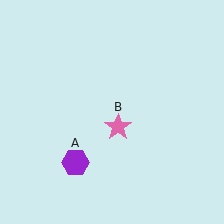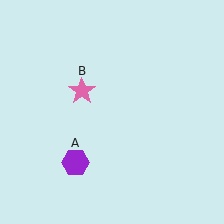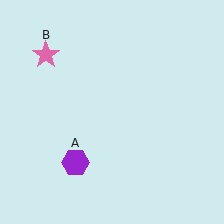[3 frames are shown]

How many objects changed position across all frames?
1 object changed position: pink star (object B).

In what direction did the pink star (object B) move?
The pink star (object B) moved up and to the left.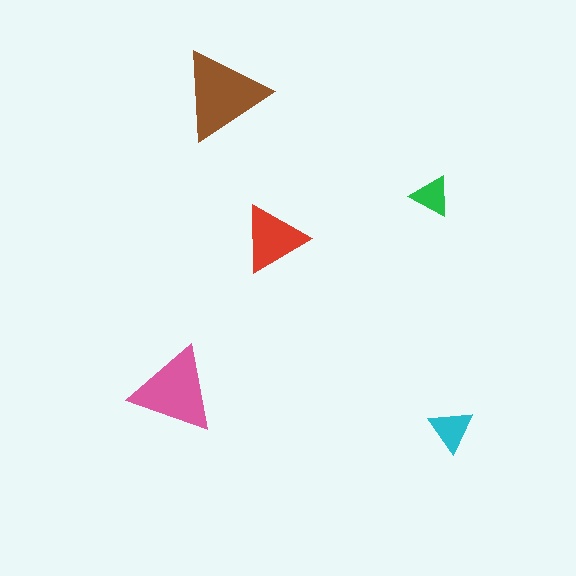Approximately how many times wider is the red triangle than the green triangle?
About 1.5 times wider.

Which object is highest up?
The brown triangle is topmost.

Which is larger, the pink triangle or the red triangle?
The pink one.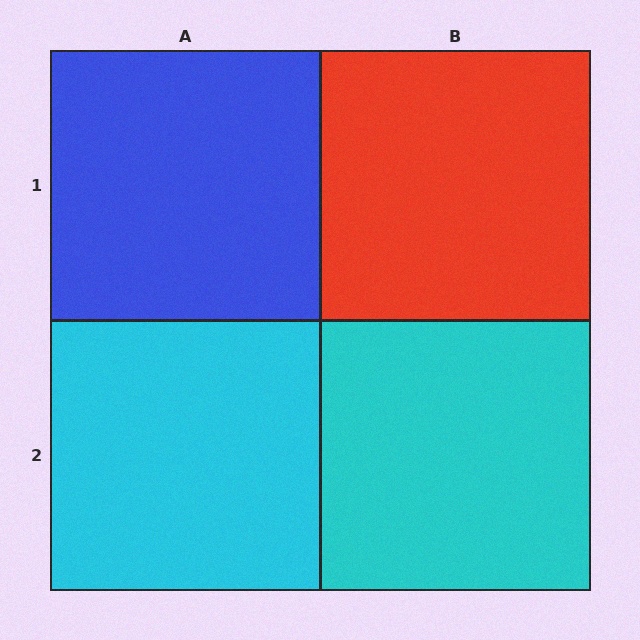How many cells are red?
1 cell is red.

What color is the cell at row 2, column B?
Cyan.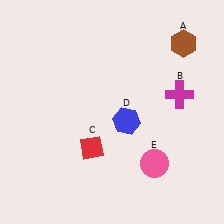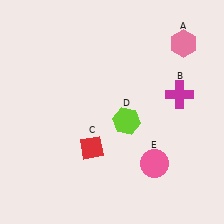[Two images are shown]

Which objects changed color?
A changed from brown to pink. D changed from blue to lime.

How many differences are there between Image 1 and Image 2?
There are 2 differences between the two images.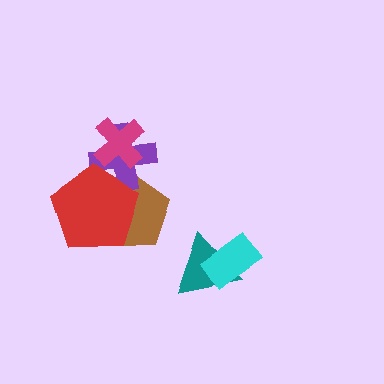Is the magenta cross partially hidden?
No, no other shape covers it.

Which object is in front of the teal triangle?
The cyan rectangle is in front of the teal triangle.